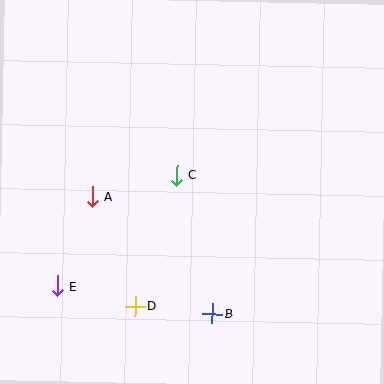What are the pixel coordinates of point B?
Point B is at (212, 314).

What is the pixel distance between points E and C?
The distance between E and C is 163 pixels.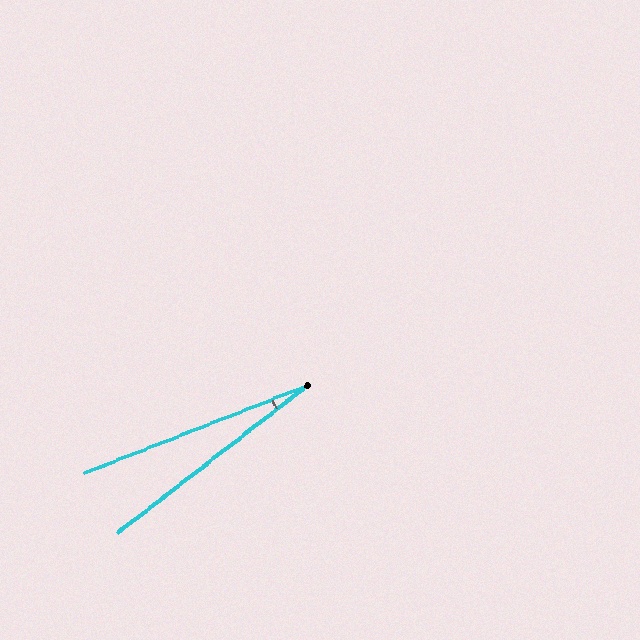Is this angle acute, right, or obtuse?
It is acute.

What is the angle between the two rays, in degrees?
Approximately 16 degrees.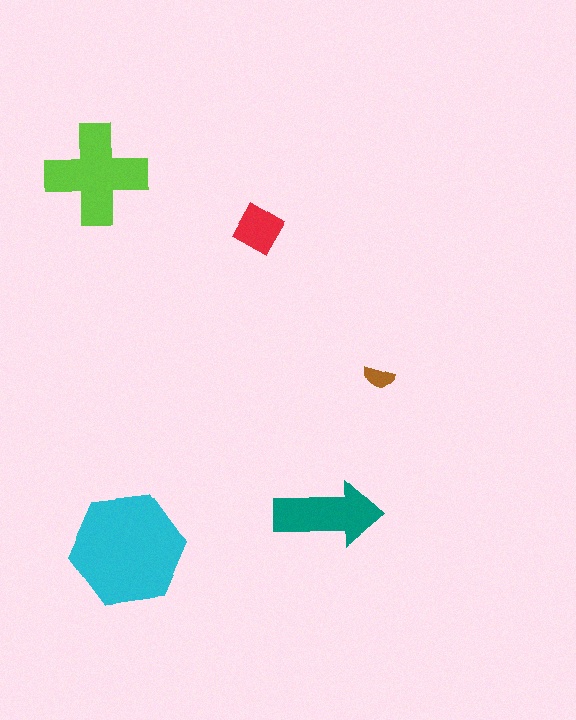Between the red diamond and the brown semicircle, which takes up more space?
The red diamond.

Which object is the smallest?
The brown semicircle.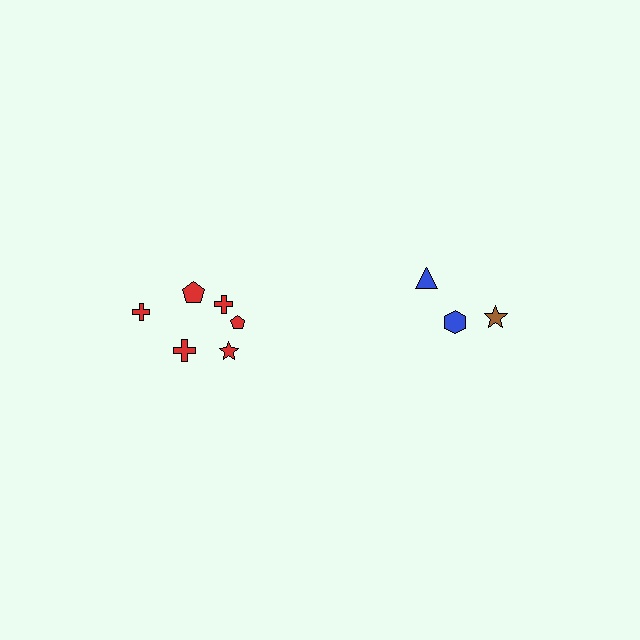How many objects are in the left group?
There are 6 objects.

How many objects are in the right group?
There are 3 objects.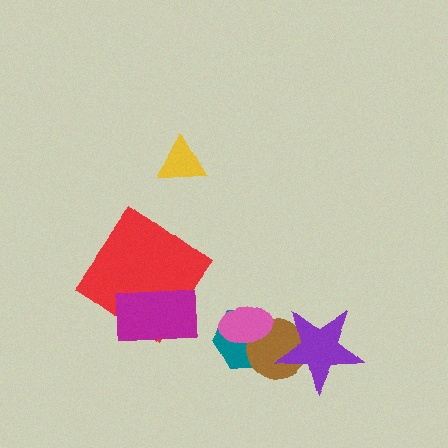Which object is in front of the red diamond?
The magenta rectangle is in front of the red diamond.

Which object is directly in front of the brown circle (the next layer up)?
The purple star is directly in front of the brown circle.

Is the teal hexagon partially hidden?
Yes, it is partially covered by another shape.